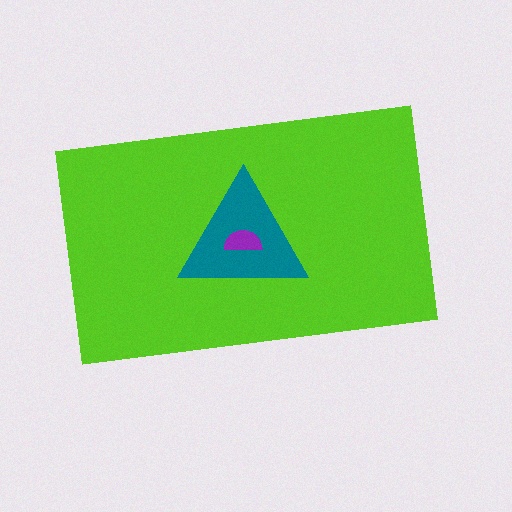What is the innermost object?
The purple semicircle.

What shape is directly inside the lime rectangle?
The teal triangle.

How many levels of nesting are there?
3.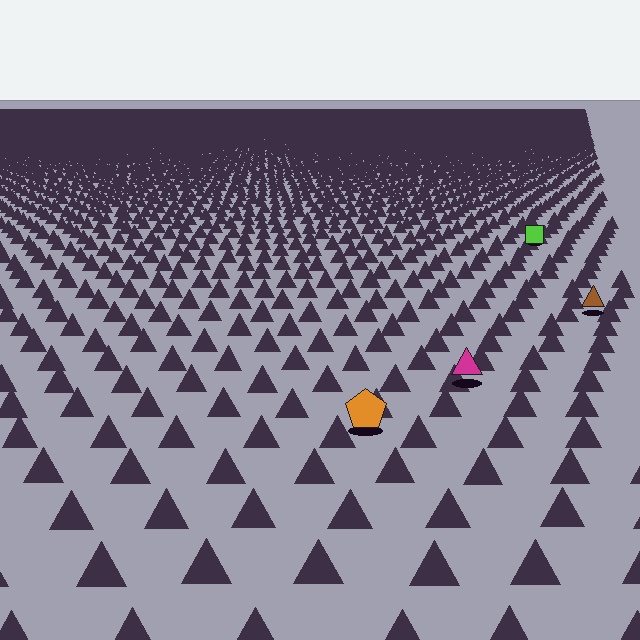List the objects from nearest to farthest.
From nearest to farthest: the orange pentagon, the magenta triangle, the brown triangle, the lime square.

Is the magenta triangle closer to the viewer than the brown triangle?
Yes. The magenta triangle is closer — you can tell from the texture gradient: the ground texture is coarser near it.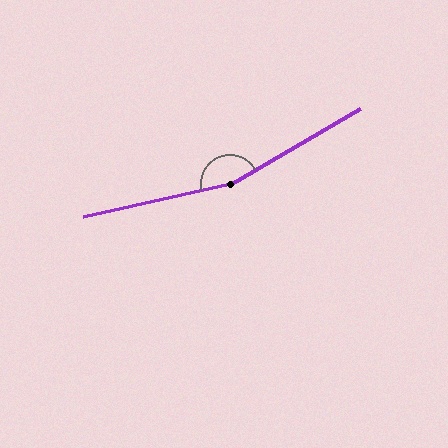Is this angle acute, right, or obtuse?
It is obtuse.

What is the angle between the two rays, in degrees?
Approximately 163 degrees.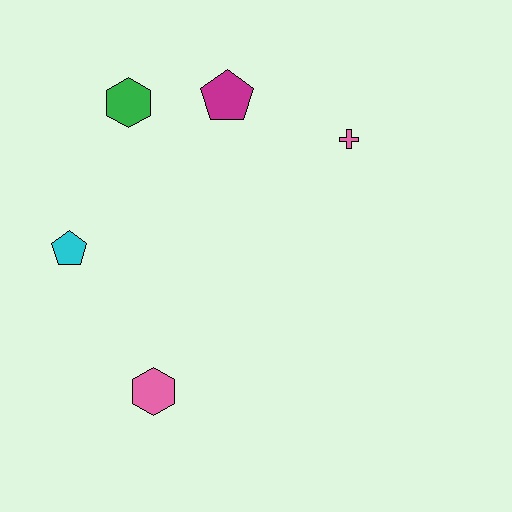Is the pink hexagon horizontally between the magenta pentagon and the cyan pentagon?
Yes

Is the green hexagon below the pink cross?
No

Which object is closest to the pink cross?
The magenta pentagon is closest to the pink cross.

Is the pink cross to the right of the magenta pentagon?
Yes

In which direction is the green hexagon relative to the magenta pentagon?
The green hexagon is to the left of the magenta pentagon.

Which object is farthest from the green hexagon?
The pink hexagon is farthest from the green hexagon.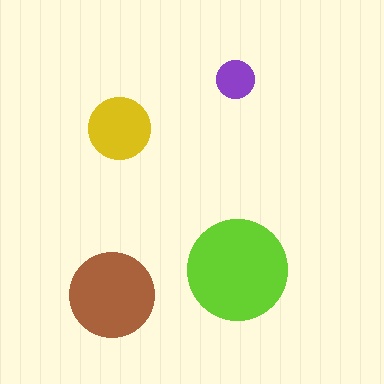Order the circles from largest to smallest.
the lime one, the brown one, the yellow one, the purple one.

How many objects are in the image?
There are 4 objects in the image.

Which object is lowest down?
The brown circle is bottommost.